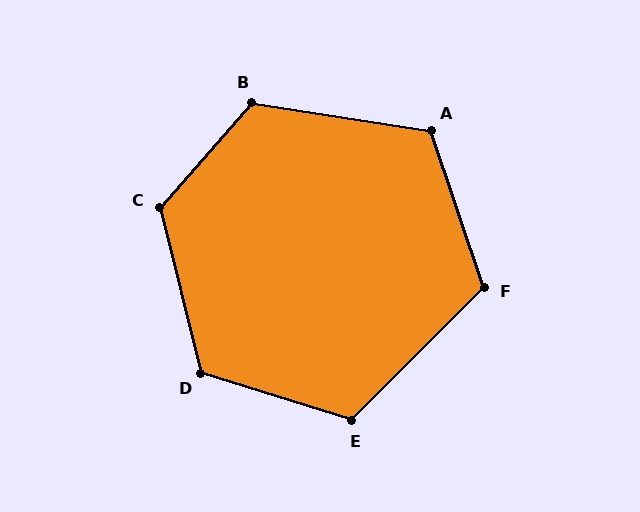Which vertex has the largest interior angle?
C, at approximately 125 degrees.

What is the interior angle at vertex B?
Approximately 123 degrees (obtuse).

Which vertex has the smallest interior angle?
F, at approximately 116 degrees.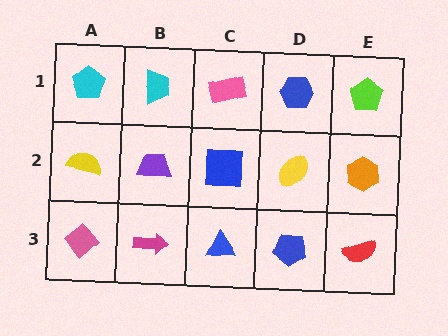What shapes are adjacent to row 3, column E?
An orange hexagon (row 2, column E), a blue pentagon (row 3, column D).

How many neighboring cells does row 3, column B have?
3.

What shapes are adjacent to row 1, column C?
A blue square (row 2, column C), a cyan trapezoid (row 1, column B), a blue hexagon (row 1, column D).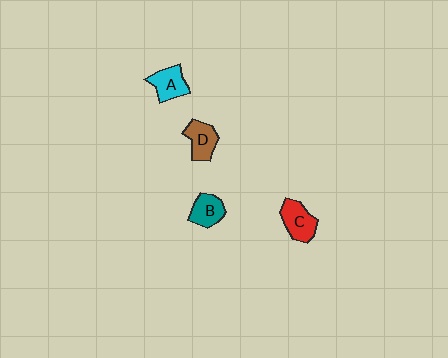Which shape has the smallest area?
Shape B (teal).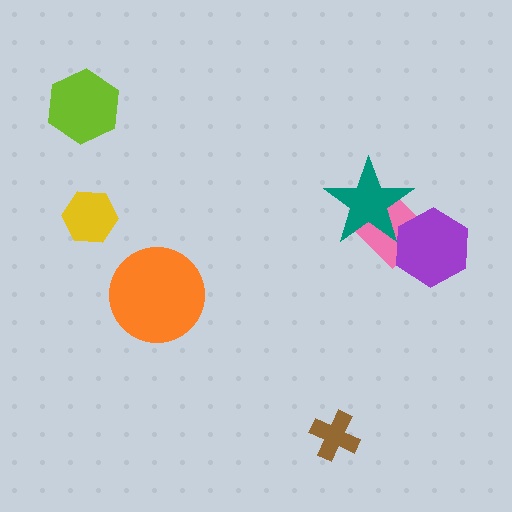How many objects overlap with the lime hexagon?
0 objects overlap with the lime hexagon.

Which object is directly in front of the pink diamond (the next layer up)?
The purple hexagon is directly in front of the pink diamond.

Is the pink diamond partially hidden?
Yes, it is partially covered by another shape.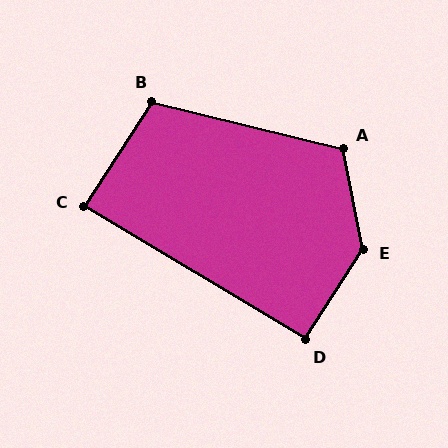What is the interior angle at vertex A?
Approximately 114 degrees (obtuse).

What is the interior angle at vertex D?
Approximately 92 degrees (approximately right).